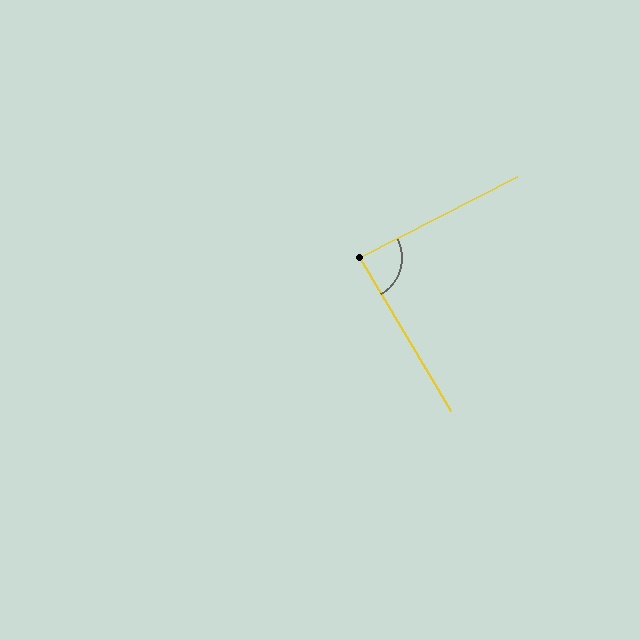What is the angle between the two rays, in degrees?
Approximately 87 degrees.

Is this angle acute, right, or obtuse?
It is approximately a right angle.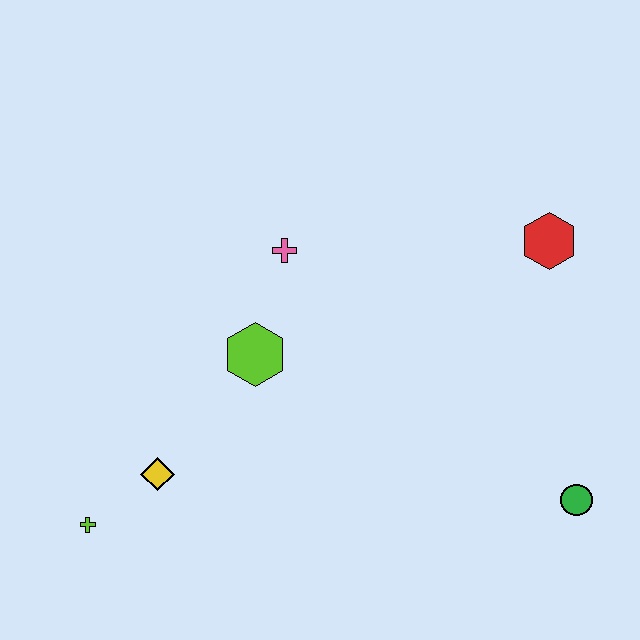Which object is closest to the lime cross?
The yellow diamond is closest to the lime cross.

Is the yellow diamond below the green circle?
No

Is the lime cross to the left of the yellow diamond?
Yes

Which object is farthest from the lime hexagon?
The green circle is farthest from the lime hexagon.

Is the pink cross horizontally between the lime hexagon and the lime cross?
No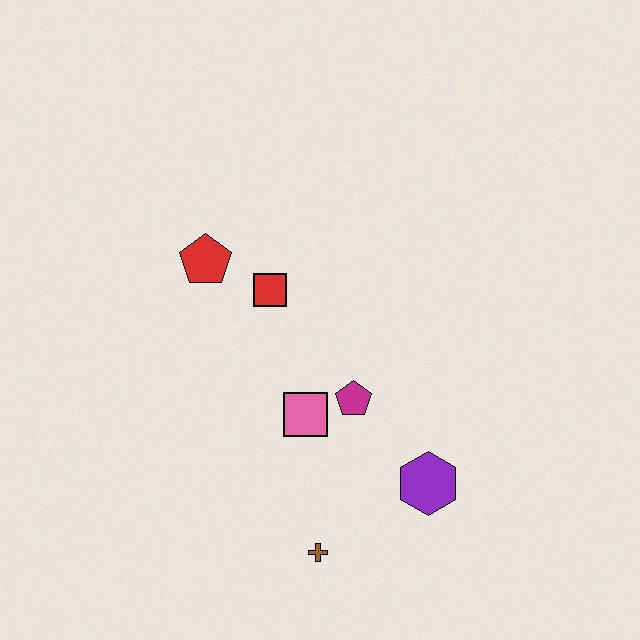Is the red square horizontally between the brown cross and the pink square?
No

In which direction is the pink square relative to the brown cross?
The pink square is above the brown cross.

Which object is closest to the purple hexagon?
The magenta pentagon is closest to the purple hexagon.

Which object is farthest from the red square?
The brown cross is farthest from the red square.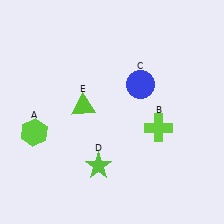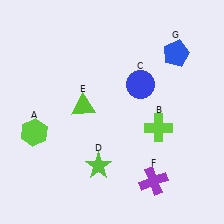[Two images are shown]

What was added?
A purple cross (F), a blue pentagon (G) were added in Image 2.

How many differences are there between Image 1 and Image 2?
There are 2 differences between the two images.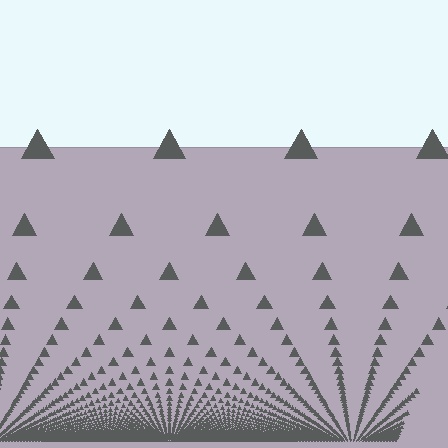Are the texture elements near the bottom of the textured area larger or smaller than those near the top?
Smaller. The gradient is inverted — elements near the bottom are smaller and denser.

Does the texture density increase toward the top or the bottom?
Density increases toward the bottom.